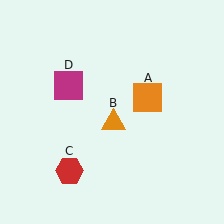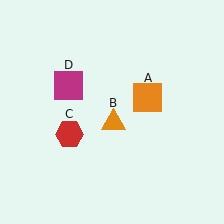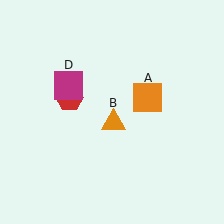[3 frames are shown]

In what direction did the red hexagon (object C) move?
The red hexagon (object C) moved up.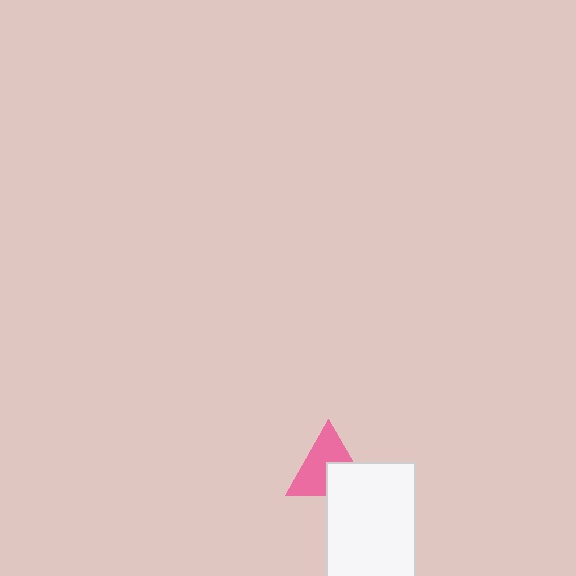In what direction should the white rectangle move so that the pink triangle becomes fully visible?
The white rectangle should move toward the lower-right. That is the shortest direction to clear the overlap and leave the pink triangle fully visible.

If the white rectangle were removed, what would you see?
You would see the complete pink triangle.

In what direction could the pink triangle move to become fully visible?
The pink triangle could move toward the upper-left. That would shift it out from behind the white rectangle entirely.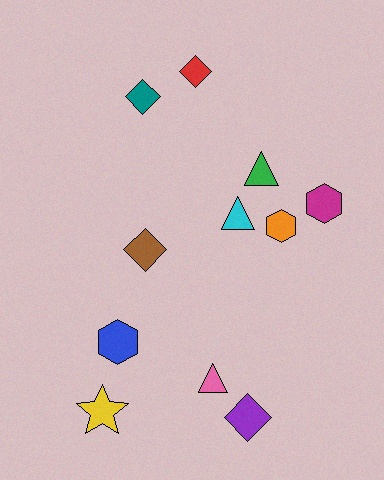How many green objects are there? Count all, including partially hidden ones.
There is 1 green object.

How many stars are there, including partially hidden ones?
There is 1 star.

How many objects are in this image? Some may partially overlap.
There are 11 objects.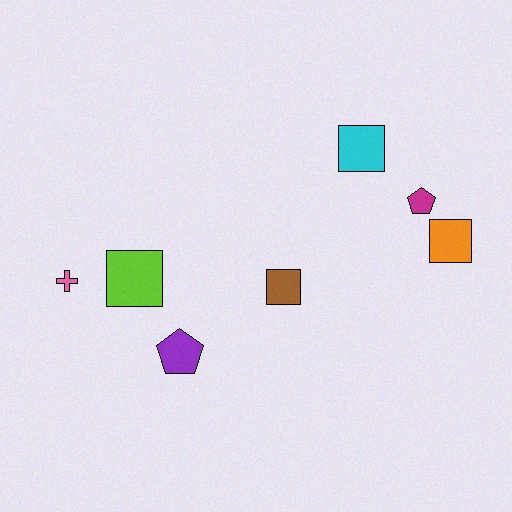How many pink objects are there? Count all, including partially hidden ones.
There is 1 pink object.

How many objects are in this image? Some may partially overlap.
There are 7 objects.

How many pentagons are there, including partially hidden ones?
There are 2 pentagons.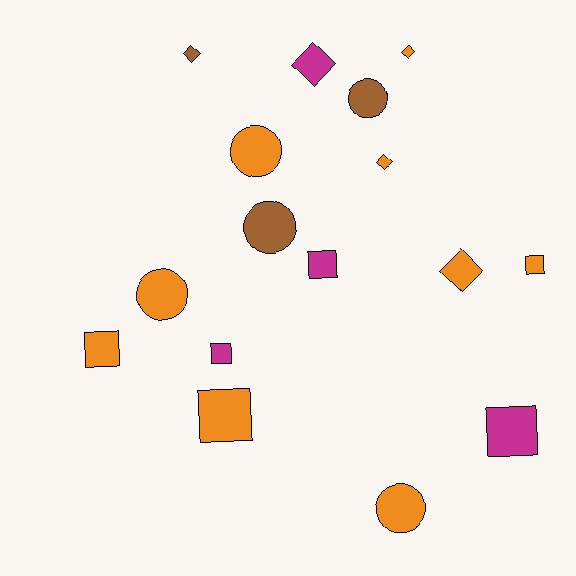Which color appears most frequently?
Orange, with 9 objects.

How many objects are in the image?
There are 16 objects.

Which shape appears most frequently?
Square, with 6 objects.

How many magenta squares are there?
There are 3 magenta squares.